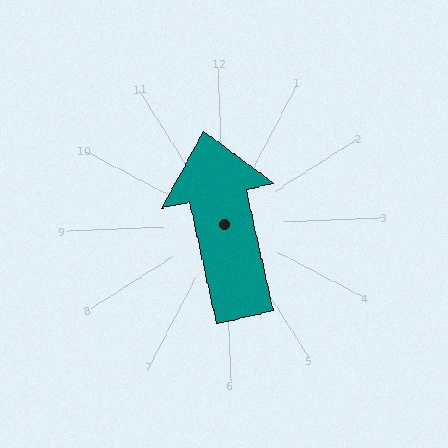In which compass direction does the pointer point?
North.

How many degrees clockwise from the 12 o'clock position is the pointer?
Approximately 350 degrees.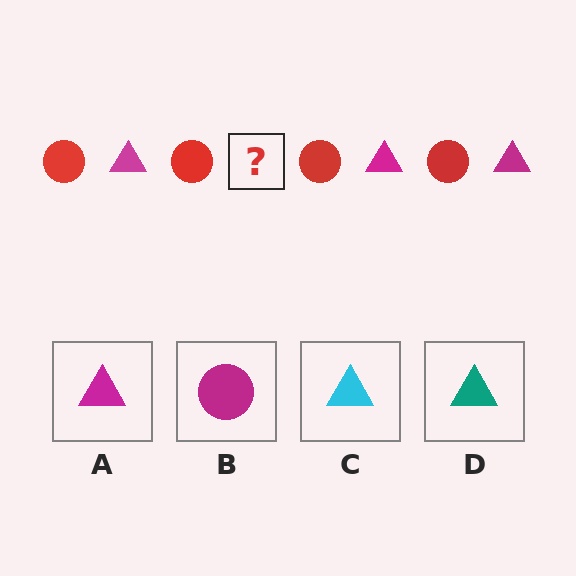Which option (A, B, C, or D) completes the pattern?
A.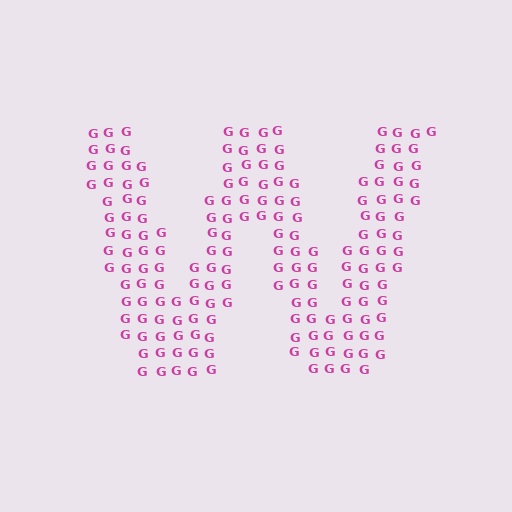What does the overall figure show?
The overall figure shows the letter W.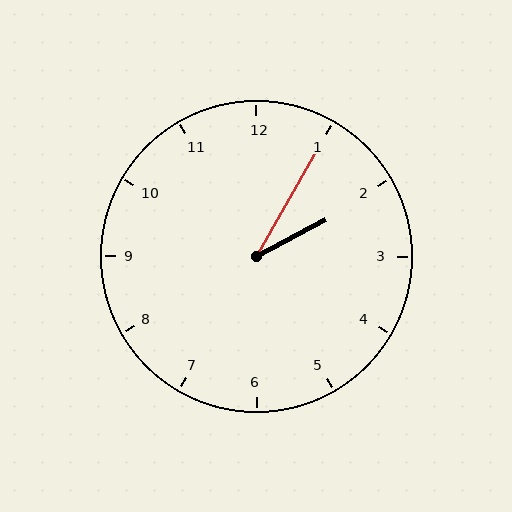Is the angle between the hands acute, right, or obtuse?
It is acute.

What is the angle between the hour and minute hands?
Approximately 32 degrees.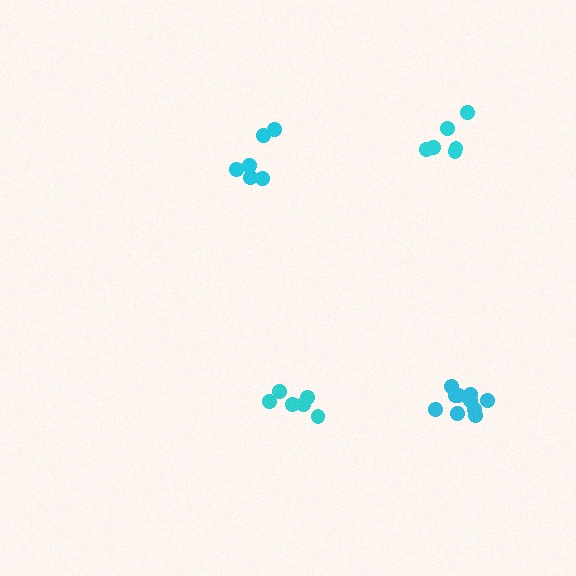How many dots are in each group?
Group 1: 6 dots, Group 2: 10 dots, Group 3: 6 dots, Group 4: 6 dots (28 total).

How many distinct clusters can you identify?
There are 4 distinct clusters.